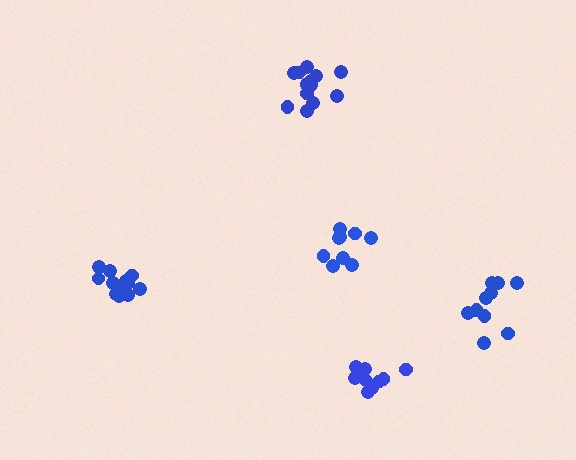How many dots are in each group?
Group 1: 14 dots, Group 2: 12 dots, Group 3: 9 dots, Group 4: 9 dots, Group 5: 10 dots (54 total).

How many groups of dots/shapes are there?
There are 5 groups.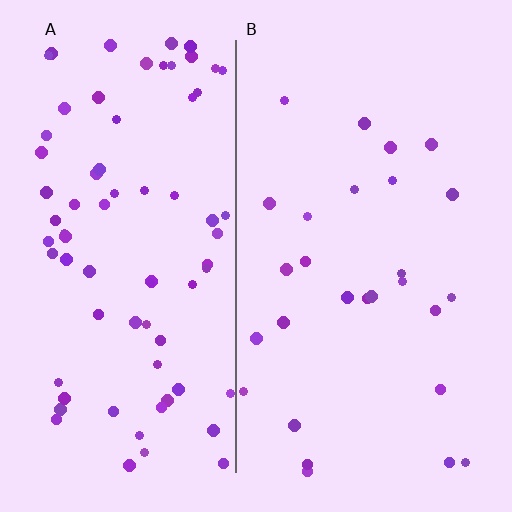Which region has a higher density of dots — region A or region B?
A (the left).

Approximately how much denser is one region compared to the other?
Approximately 2.7× — region A over region B.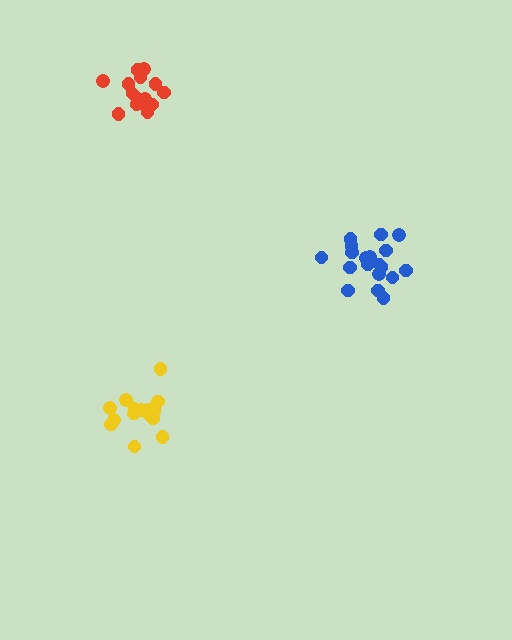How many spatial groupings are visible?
There are 3 spatial groupings.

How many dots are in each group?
Group 1: 16 dots, Group 2: 15 dots, Group 3: 19 dots (50 total).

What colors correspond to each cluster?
The clusters are colored: red, yellow, blue.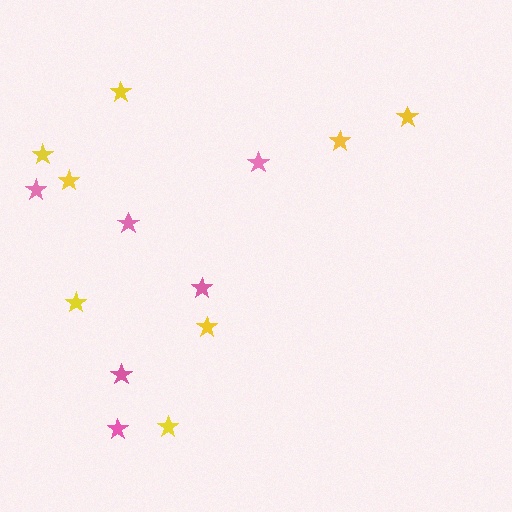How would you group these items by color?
There are 2 groups: one group of yellow stars (8) and one group of pink stars (6).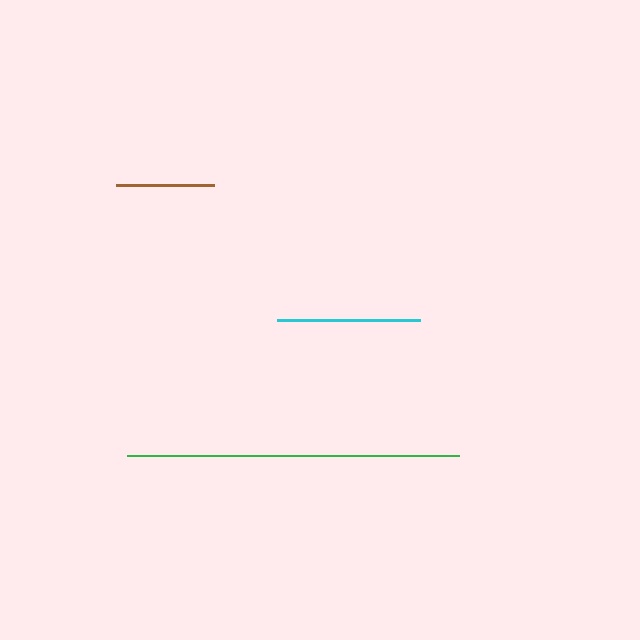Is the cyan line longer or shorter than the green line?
The green line is longer than the cyan line.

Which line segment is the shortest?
The brown line is the shortest at approximately 98 pixels.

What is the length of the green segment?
The green segment is approximately 332 pixels long.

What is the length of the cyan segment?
The cyan segment is approximately 143 pixels long.